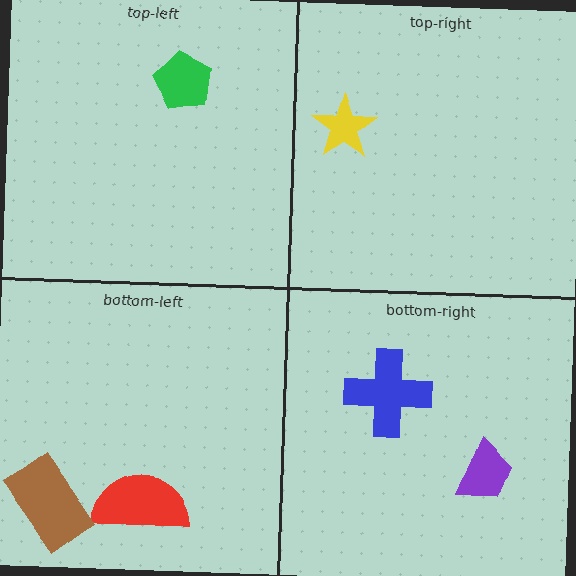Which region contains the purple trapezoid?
The bottom-right region.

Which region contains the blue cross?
The bottom-right region.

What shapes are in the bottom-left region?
The red semicircle, the brown rectangle.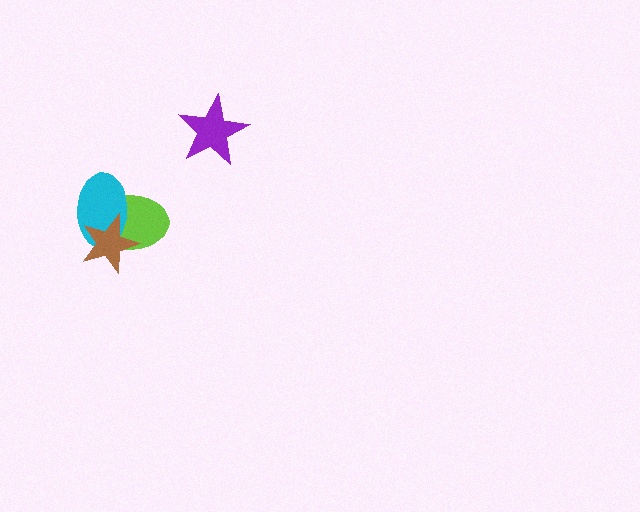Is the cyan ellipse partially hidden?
Yes, it is partially covered by another shape.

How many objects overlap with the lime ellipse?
2 objects overlap with the lime ellipse.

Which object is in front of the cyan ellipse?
The brown star is in front of the cyan ellipse.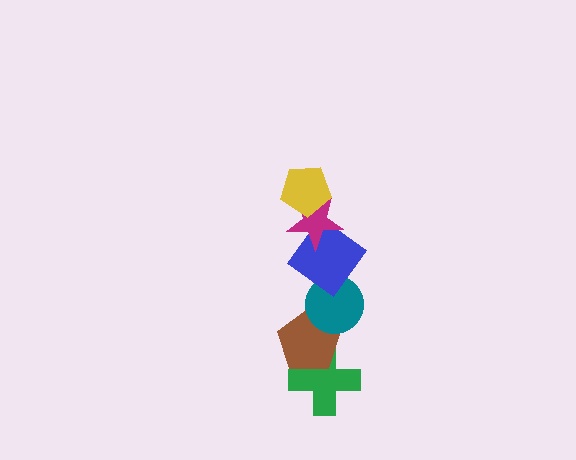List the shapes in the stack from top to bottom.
From top to bottom: the yellow pentagon, the magenta star, the blue diamond, the teal circle, the brown pentagon, the green cross.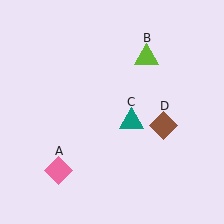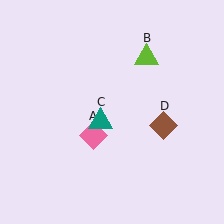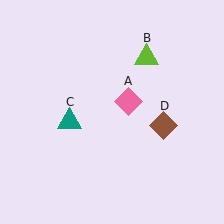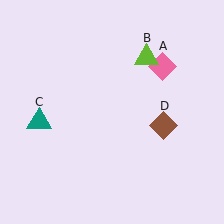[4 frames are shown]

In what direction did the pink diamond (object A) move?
The pink diamond (object A) moved up and to the right.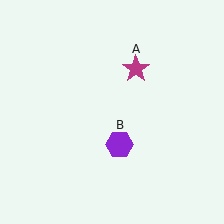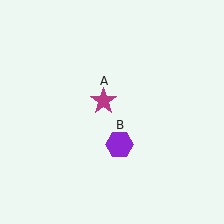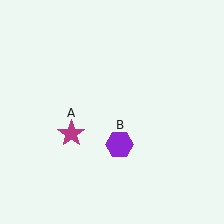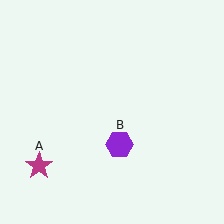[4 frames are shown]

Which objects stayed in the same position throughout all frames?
Purple hexagon (object B) remained stationary.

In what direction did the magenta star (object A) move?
The magenta star (object A) moved down and to the left.